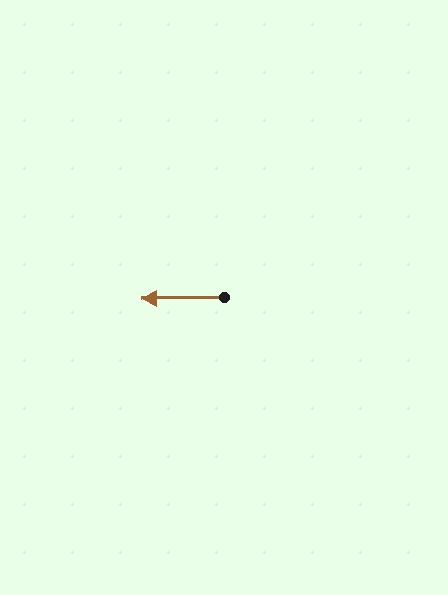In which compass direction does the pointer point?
West.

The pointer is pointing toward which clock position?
Roughly 9 o'clock.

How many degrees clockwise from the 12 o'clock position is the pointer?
Approximately 269 degrees.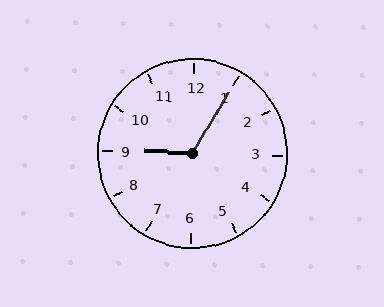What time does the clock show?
9:05.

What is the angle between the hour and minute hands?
Approximately 118 degrees.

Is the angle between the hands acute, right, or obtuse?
It is obtuse.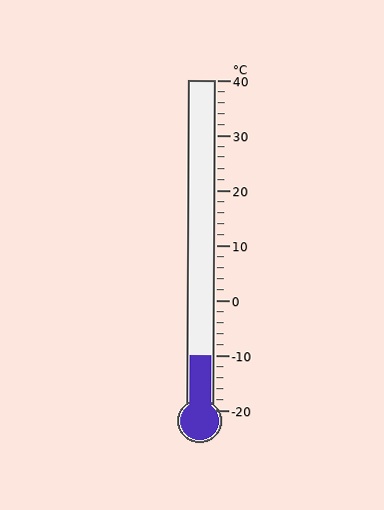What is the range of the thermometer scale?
The thermometer scale ranges from -20°C to 40°C.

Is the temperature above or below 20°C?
The temperature is below 20°C.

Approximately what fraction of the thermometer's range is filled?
The thermometer is filled to approximately 15% of its range.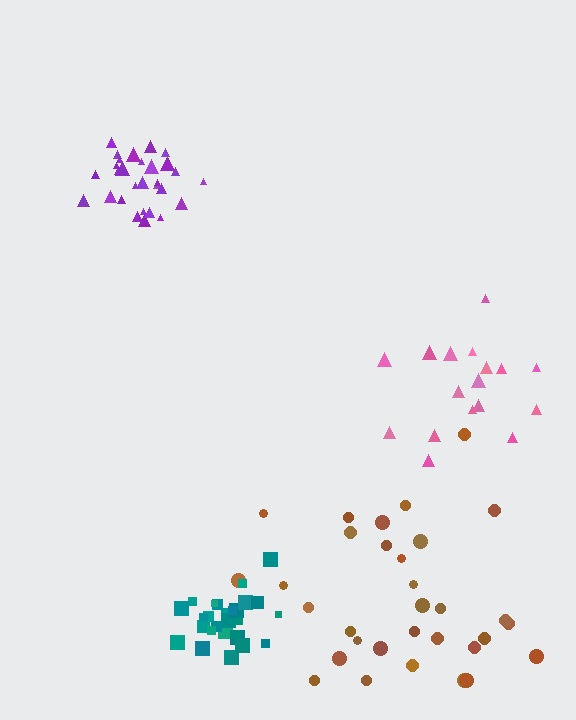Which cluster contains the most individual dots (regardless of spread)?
Brown (32).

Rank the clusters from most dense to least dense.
purple, teal, pink, brown.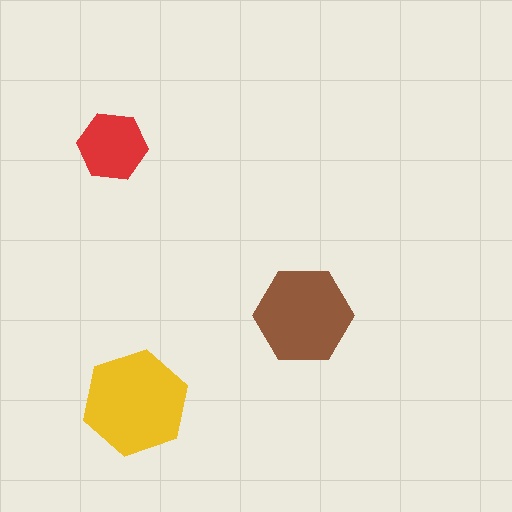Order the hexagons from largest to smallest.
the yellow one, the brown one, the red one.